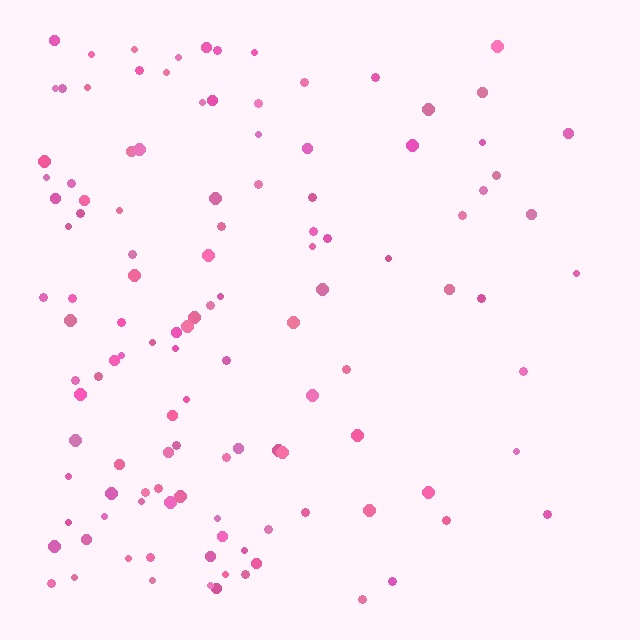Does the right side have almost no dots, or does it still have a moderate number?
Still a moderate number, just noticeably fewer than the left.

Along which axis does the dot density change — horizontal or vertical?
Horizontal.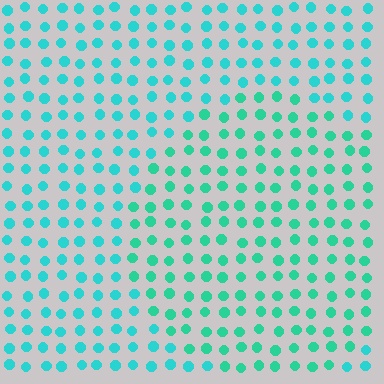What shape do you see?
I see a circle.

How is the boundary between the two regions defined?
The boundary is defined purely by a slight shift in hue (about 20 degrees). Spacing, size, and orientation are identical on both sides.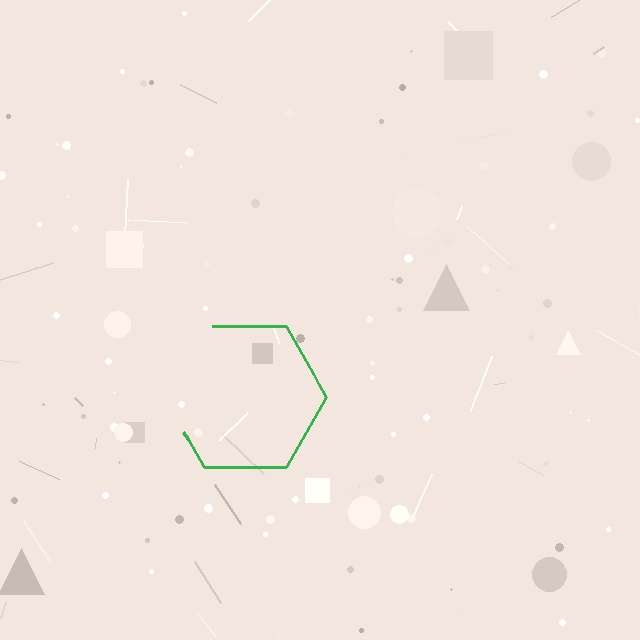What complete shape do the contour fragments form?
The contour fragments form a hexagon.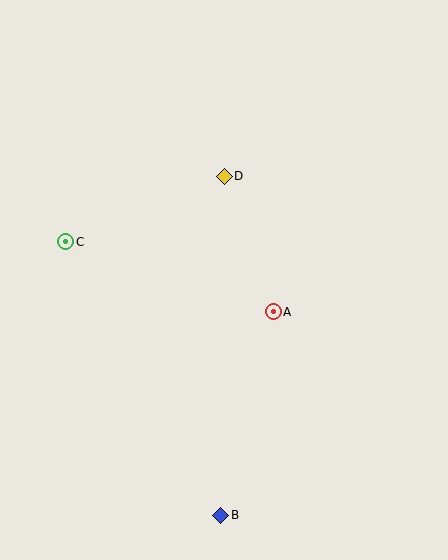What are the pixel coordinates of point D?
Point D is at (224, 176).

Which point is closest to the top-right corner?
Point D is closest to the top-right corner.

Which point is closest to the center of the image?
Point A at (273, 312) is closest to the center.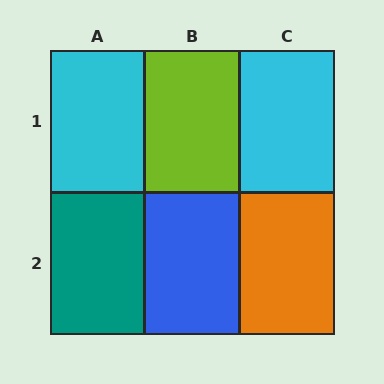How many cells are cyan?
2 cells are cyan.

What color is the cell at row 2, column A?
Teal.